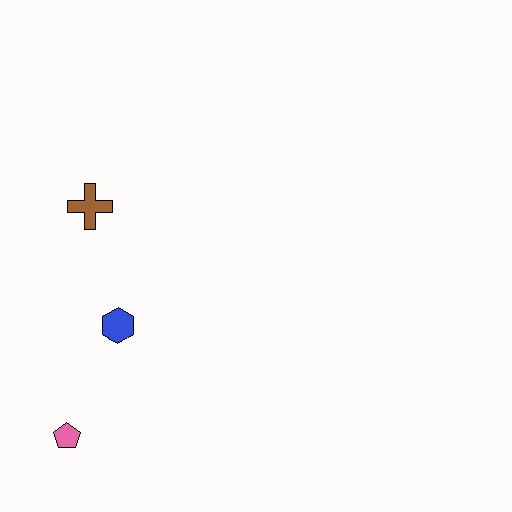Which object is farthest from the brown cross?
The pink pentagon is farthest from the brown cross.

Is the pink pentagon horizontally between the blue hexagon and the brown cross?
No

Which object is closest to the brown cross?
The blue hexagon is closest to the brown cross.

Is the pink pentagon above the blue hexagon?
No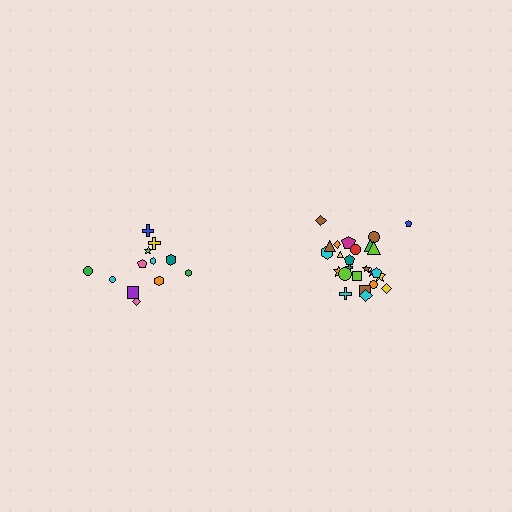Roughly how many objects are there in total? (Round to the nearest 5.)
Roughly 35 objects in total.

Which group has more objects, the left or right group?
The right group.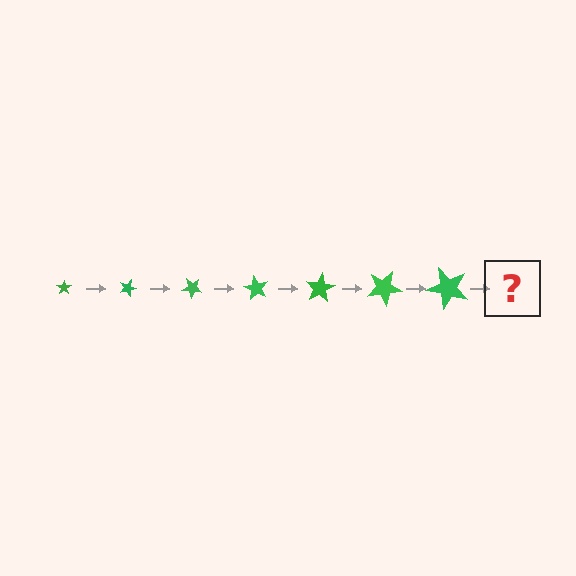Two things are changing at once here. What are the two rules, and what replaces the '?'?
The two rules are that the star grows larger each step and it rotates 20 degrees each step. The '?' should be a star, larger than the previous one and rotated 140 degrees from the start.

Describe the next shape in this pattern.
It should be a star, larger than the previous one and rotated 140 degrees from the start.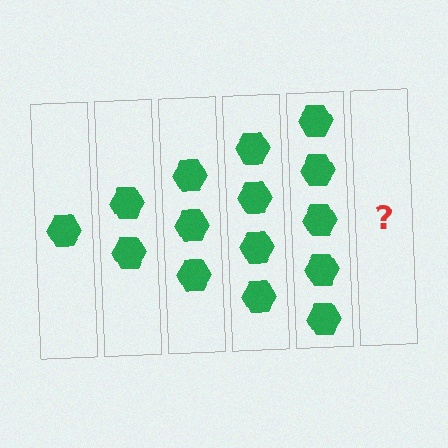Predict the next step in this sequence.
The next step is 6 hexagons.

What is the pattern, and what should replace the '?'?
The pattern is that each step adds one more hexagon. The '?' should be 6 hexagons.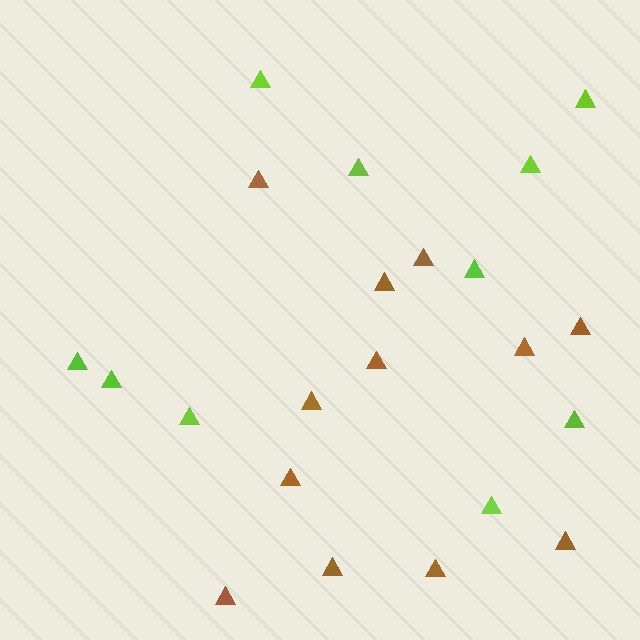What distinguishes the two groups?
There are 2 groups: one group of lime triangles (10) and one group of brown triangles (12).